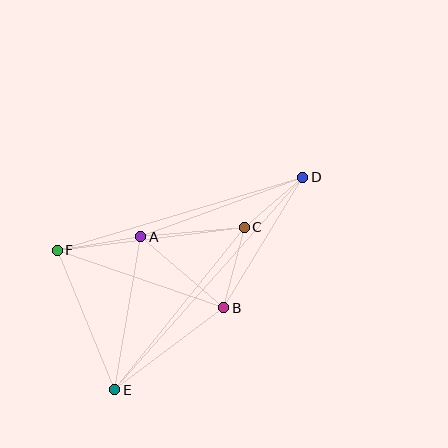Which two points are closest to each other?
Points C and D are closest to each other.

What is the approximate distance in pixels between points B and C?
The distance between B and C is approximately 83 pixels.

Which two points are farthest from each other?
Points D and E are farthest from each other.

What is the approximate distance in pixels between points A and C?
The distance between A and C is approximately 104 pixels.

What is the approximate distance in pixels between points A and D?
The distance between A and D is approximately 172 pixels.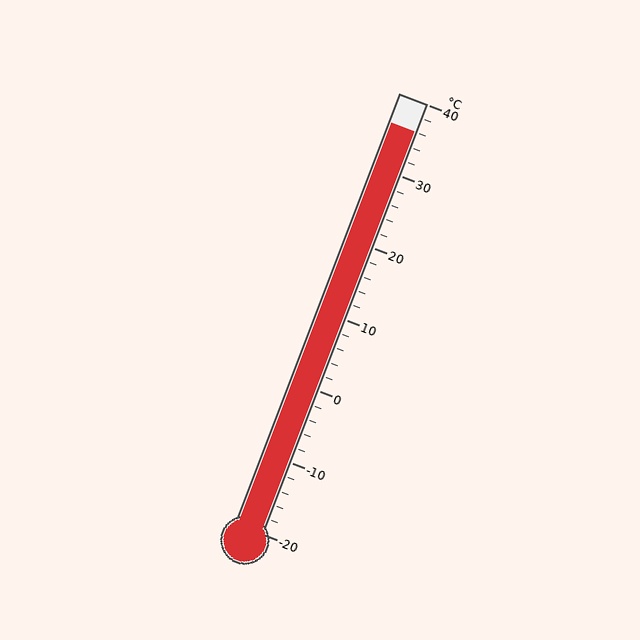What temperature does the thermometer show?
The thermometer shows approximately 36°C.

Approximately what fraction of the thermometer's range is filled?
The thermometer is filled to approximately 95% of its range.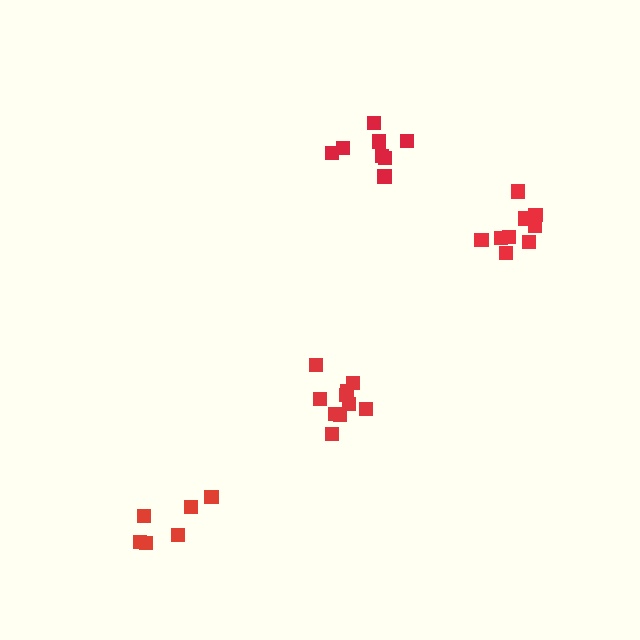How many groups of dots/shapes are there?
There are 4 groups.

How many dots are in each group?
Group 1: 10 dots, Group 2: 8 dots, Group 3: 6 dots, Group 4: 9 dots (33 total).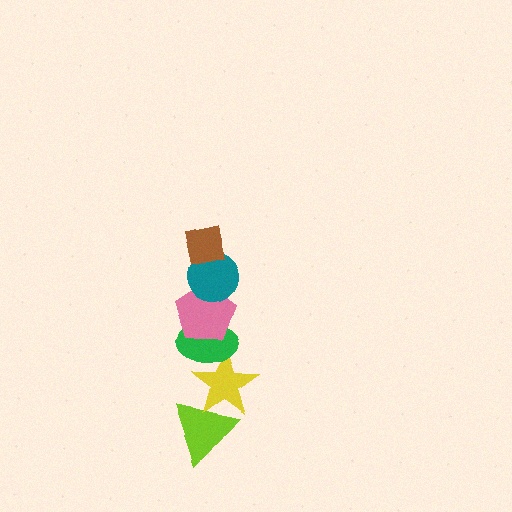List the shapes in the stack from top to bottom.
From top to bottom: the brown square, the teal circle, the pink pentagon, the green ellipse, the yellow star, the lime triangle.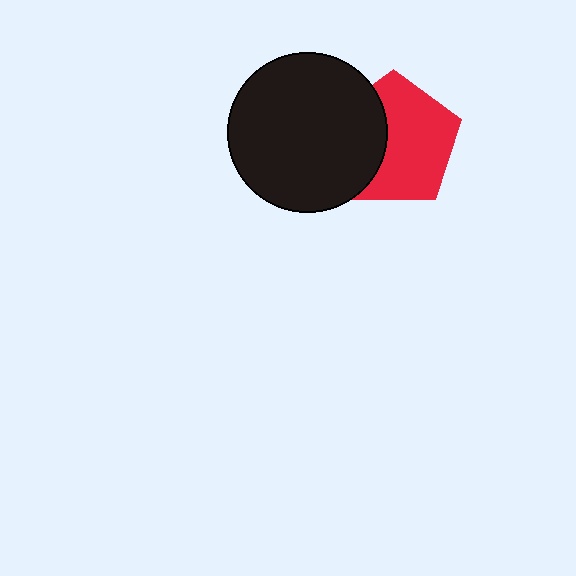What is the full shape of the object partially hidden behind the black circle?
The partially hidden object is a red pentagon.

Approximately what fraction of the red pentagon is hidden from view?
Roughly 36% of the red pentagon is hidden behind the black circle.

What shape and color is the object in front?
The object in front is a black circle.